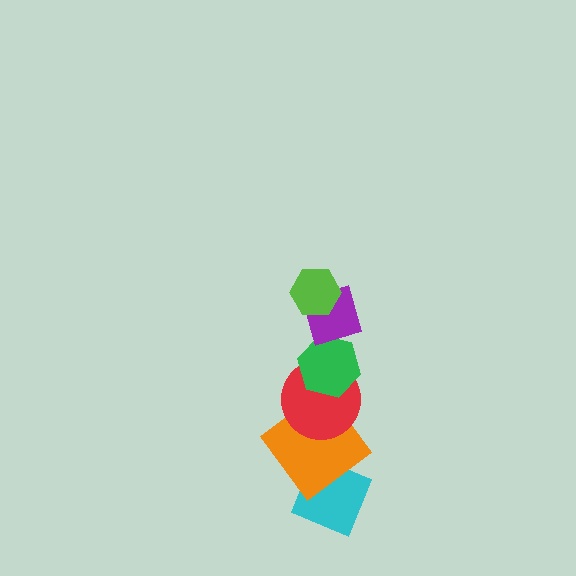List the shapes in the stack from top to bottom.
From top to bottom: the lime hexagon, the purple diamond, the green hexagon, the red circle, the orange diamond, the cyan diamond.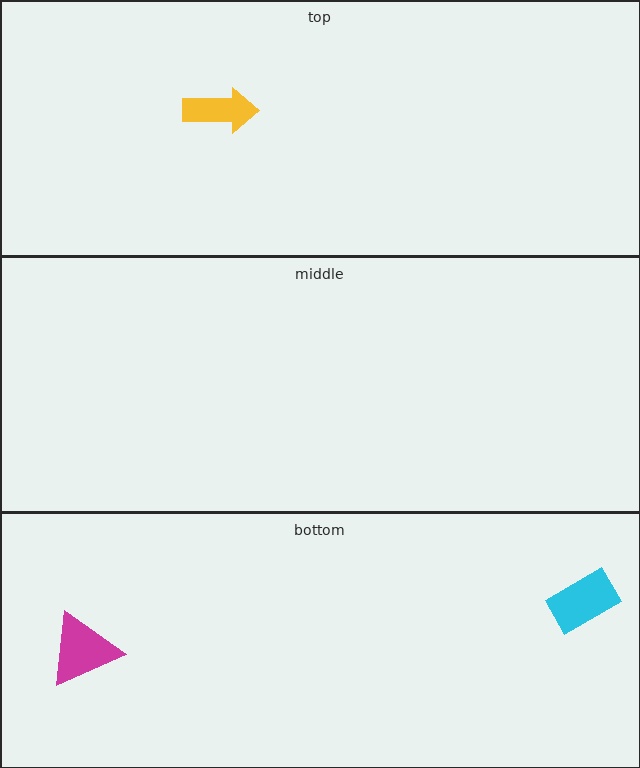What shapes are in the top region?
The yellow arrow.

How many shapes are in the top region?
1.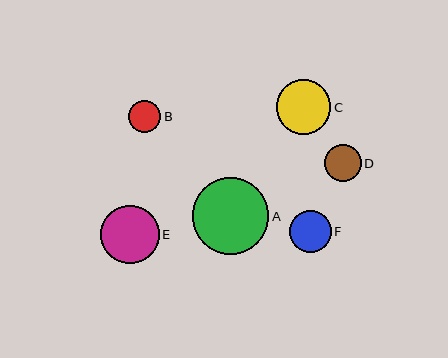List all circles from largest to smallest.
From largest to smallest: A, E, C, F, D, B.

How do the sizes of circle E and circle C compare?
Circle E and circle C are approximately the same size.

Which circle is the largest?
Circle A is the largest with a size of approximately 76 pixels.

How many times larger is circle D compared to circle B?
Circle D is approximately 1.1 times the size of circle B.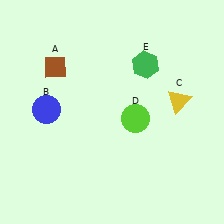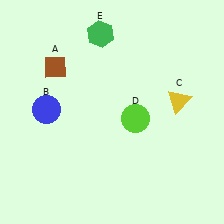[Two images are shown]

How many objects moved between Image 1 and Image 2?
1 object moved between the two images.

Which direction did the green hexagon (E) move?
The green hexagon (E) moved left.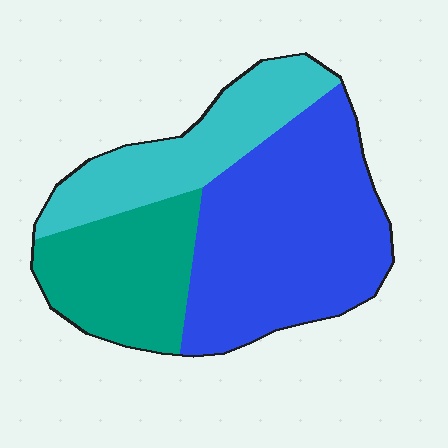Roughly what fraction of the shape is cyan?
Cyan covers about 25% of the shape.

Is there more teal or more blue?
Blue.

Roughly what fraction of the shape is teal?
Teal takes up about one quarter (1/4) of the shape.